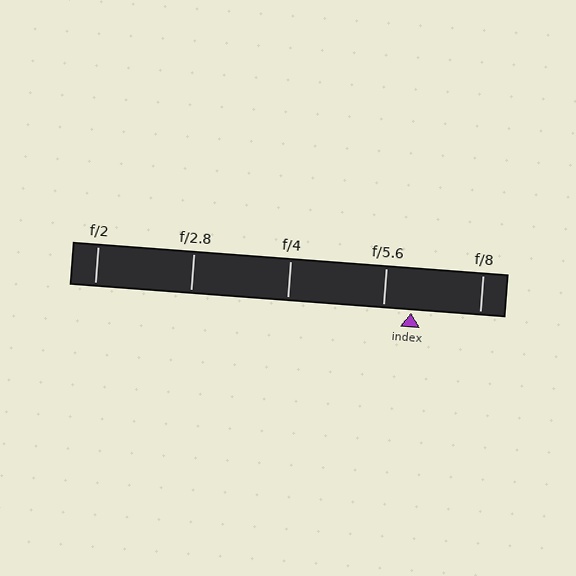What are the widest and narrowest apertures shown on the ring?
The widest aperture shown is f/2 and the narrowest is f/8.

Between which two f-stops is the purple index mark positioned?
The index mark is between f/5.6 and f/8.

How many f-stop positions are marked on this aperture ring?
There are 5 f-stop positions marked.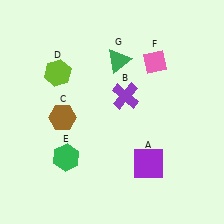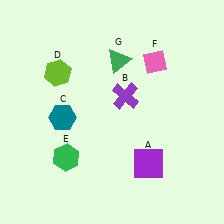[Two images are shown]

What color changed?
The hexagon (C) changed from brown in Image 1 to teal in Image 2.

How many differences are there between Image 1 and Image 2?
There is 1 difference between the two images.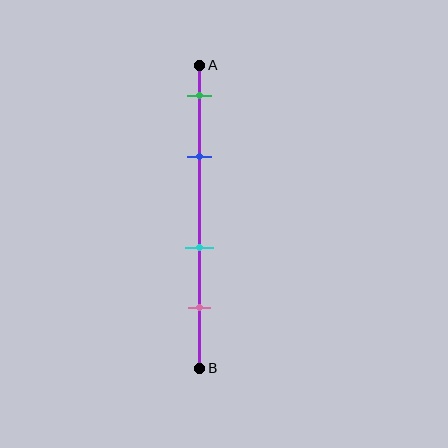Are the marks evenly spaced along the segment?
No, the marks are not evenly spaced.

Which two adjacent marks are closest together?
The green and blue marks are the closest adjacent pair.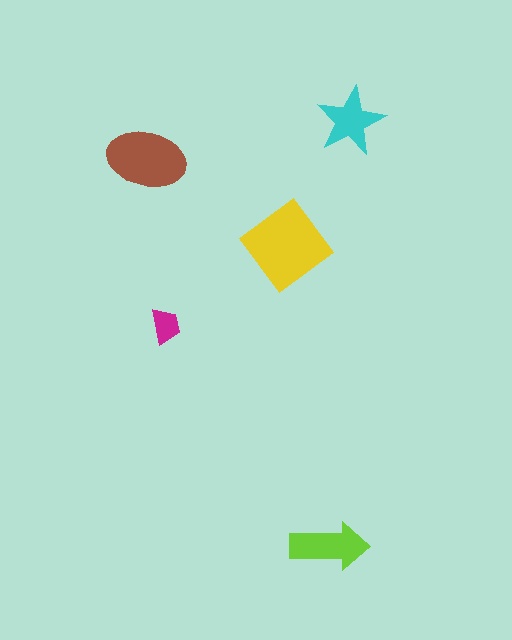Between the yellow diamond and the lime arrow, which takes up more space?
The yellow diamond.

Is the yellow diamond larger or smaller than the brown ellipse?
Larger.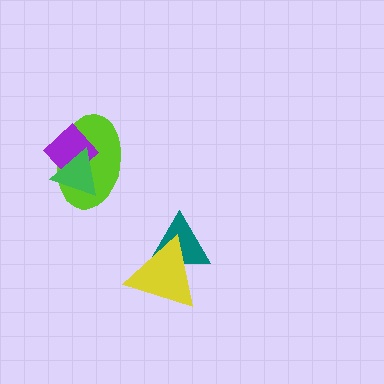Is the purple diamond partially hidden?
Yes, it is partially covered by another shape.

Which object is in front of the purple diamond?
The green triangle is in front of the purple diamond.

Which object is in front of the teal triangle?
The yellow triangle is in front of the teal triangle.